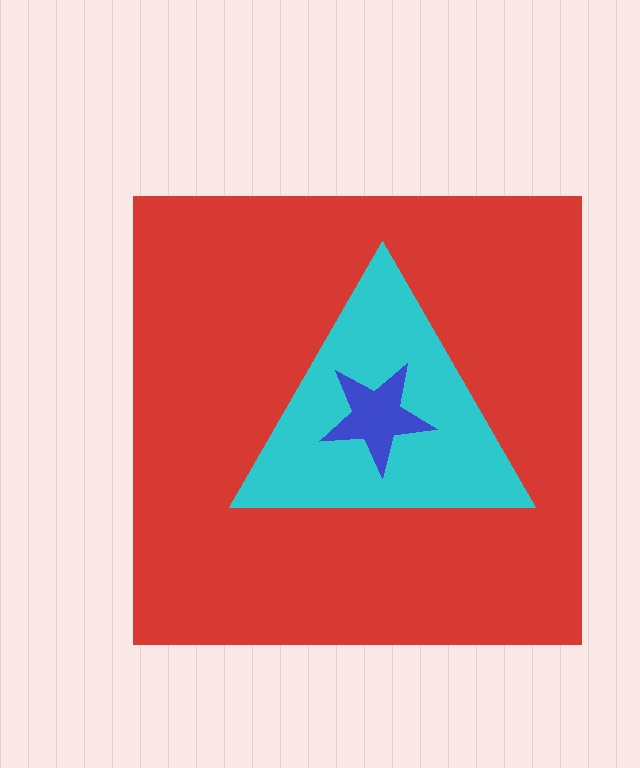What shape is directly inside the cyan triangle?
The blue star.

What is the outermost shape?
The red square.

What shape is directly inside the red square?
The cyan triangle.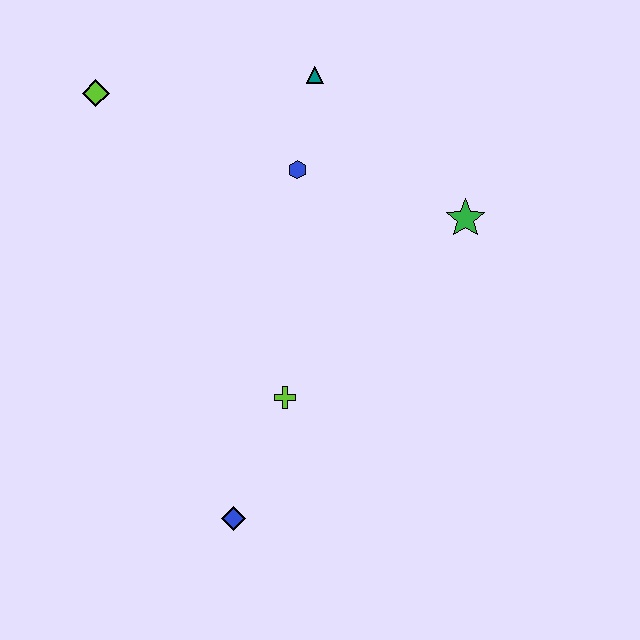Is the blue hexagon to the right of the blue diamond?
Yes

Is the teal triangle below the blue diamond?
No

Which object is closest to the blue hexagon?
The teal triangle is closest to the blue hexagon.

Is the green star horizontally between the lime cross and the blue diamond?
No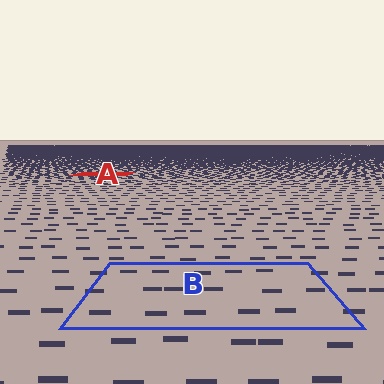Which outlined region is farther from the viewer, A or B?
Region A is farther from the viewer — the texture elements inside it appear smaller and more densely packed.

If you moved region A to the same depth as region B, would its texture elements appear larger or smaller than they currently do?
They would appear larger. At a closer depth, the same texture elements are projected at a bigger on-screen size.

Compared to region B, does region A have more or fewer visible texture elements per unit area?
Region A has more texture elements per unit area — they are packed more densely because it is farther away.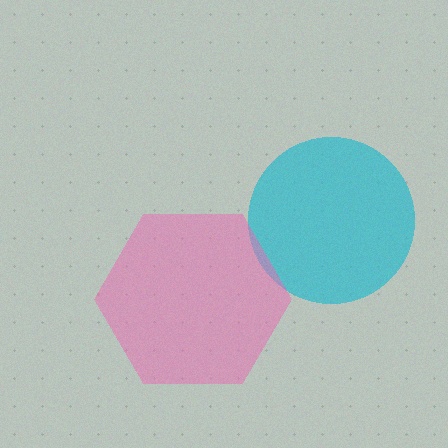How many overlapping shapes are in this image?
There are 2 overlapping shapes in the image.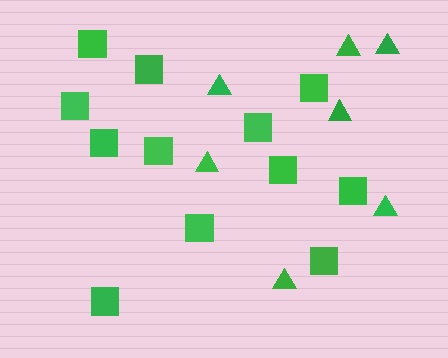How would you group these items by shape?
There are 2 groups: one group of squares (12) and one group of triangles (7).